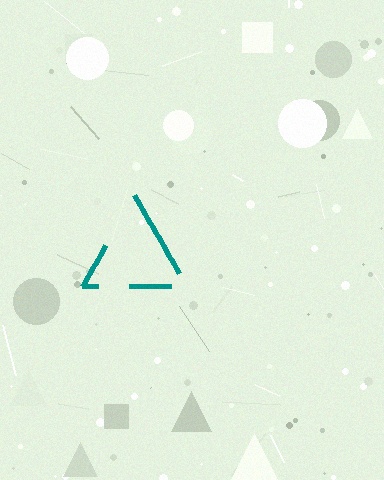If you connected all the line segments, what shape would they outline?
They would outline a triangle.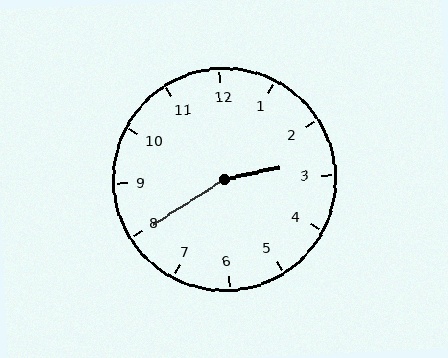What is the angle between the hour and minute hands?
Approximately 160 degrees.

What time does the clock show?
2:40.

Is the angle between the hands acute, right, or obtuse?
It is obtuse.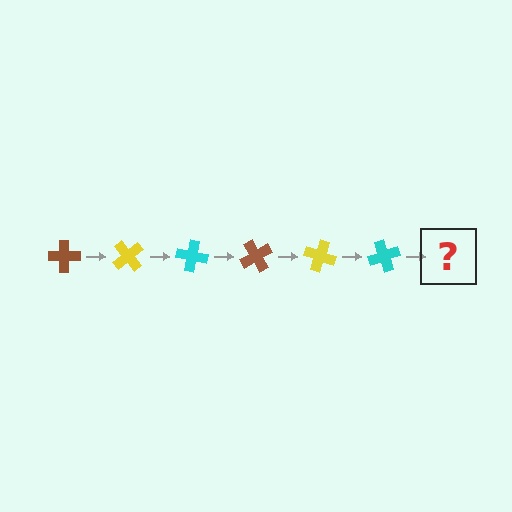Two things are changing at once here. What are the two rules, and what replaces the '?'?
The two rules are that it rotates 50 degrees each step and the color cycles through brown, yellow, and cyan. The '?' should be a brown cross, rotated 300 degrees from the start.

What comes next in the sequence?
The next element should be a brown cross, rotated 300 degrees from the start.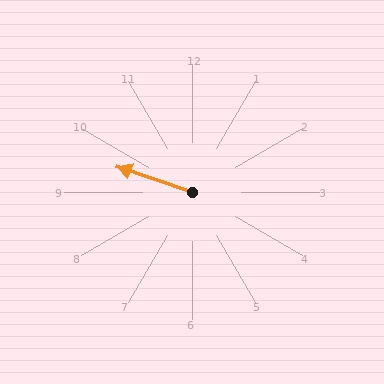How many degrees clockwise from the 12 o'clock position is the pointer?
Approximately 289 degrees.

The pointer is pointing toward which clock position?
Roughly 10 o'clock.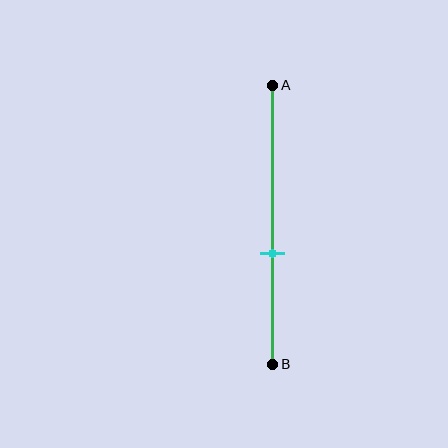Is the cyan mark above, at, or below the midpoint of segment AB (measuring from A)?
The cyan mark is below the midpoint of segment AB.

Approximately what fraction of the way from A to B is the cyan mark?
The cyan mark is approximately 60% of the way from A to B.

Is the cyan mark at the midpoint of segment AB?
No, the mark is at about 60% from A, not at the 50% midpoint.